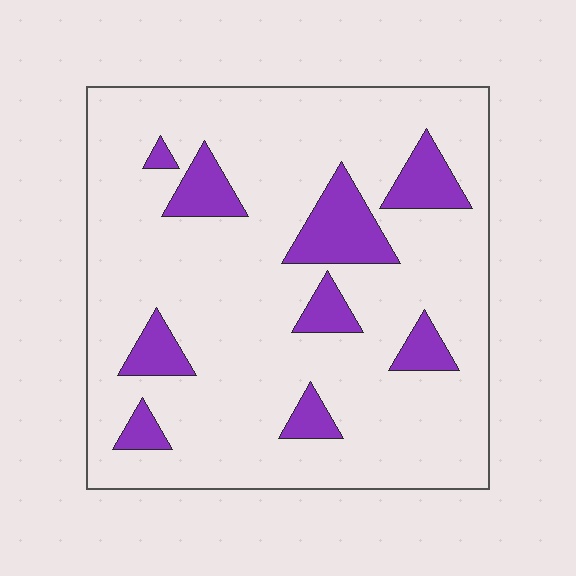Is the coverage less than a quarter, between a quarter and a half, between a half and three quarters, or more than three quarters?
Less than a quarter.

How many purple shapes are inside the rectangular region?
9.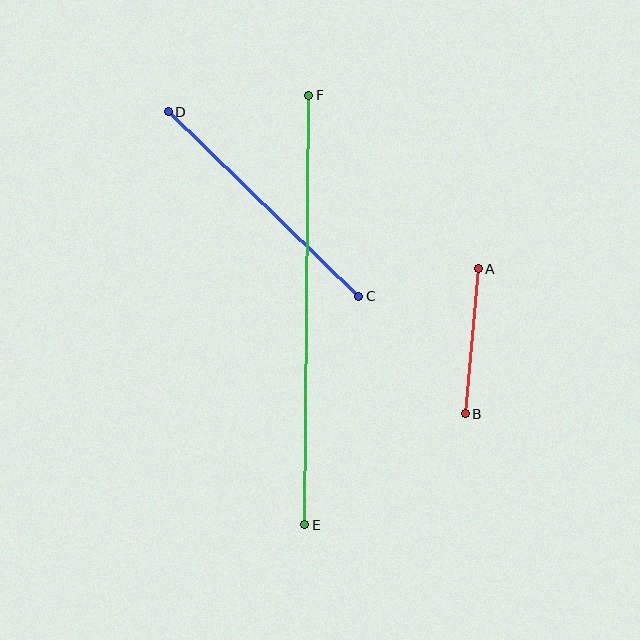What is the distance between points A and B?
The distance is approximately 146 pixels.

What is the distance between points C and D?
The distance is approximately 265 pixels.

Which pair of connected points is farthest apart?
Points E and F are farthest apart.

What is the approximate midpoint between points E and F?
The midpoint is at approximately (307, 310) pixels.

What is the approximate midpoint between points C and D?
The midpoint is at approximately (263, 204) pixels.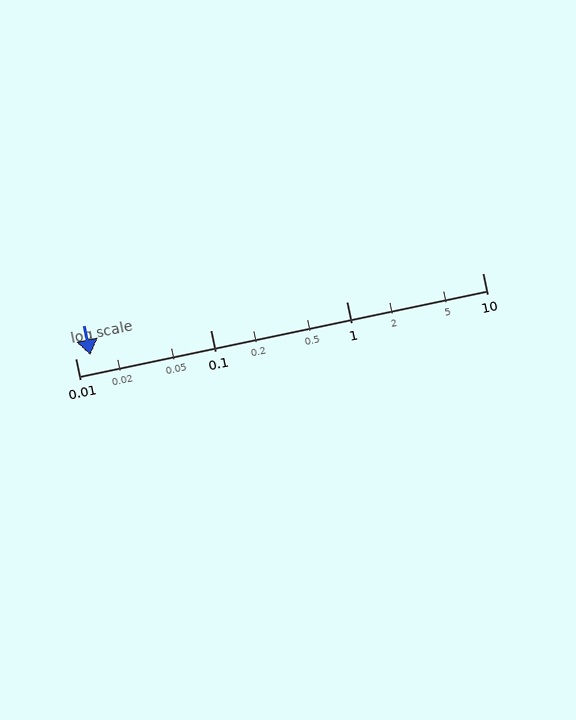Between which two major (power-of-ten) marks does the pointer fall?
The pointer is between 0.01 and 0.1.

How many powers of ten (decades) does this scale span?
The scale spans 3 decades, from 0.01 to 10.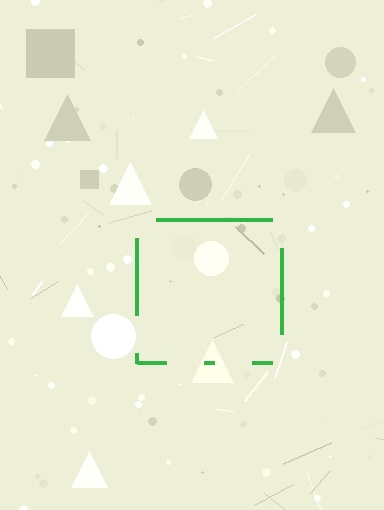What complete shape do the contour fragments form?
The contour fragments form a square.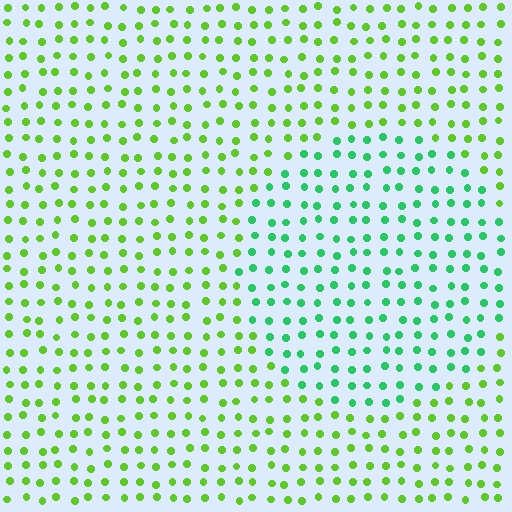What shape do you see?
I see a circle.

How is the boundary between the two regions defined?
The boundary is defined purely by a slight shift in hue (about 43 degrees). Spacing, size, and orientation are identical on both sides.